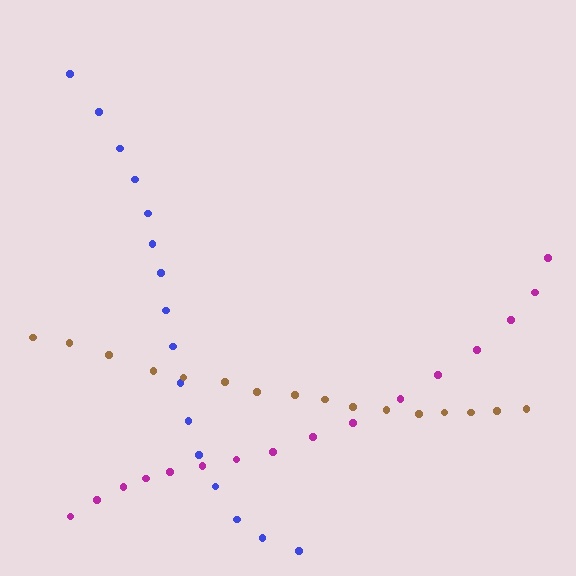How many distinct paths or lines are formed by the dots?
There are 3 distinct paths.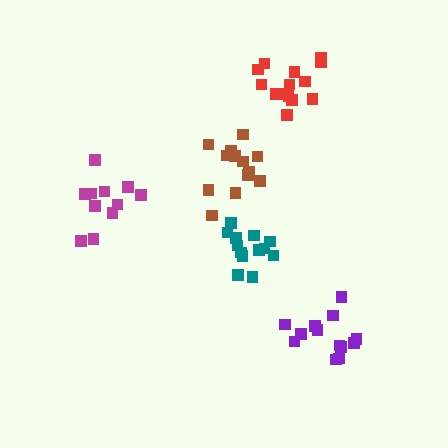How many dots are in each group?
Group 1: 13 dots, Group 2: 13 dots, Group 3: 14 dots, Group 4: 14 dots, Group 5: 11 dots (65 total).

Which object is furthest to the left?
The magenta cluster is leftmost.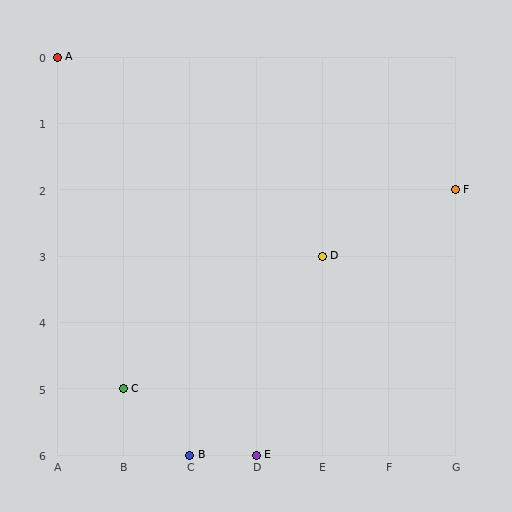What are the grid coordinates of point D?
Point D is at grid coordinates (E, 3).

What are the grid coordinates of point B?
Point B is at grid coordinates (C, 6).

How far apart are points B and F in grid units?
Points B and F are 4 columns and 4 rows apart (about 5.7 grid units diagonally).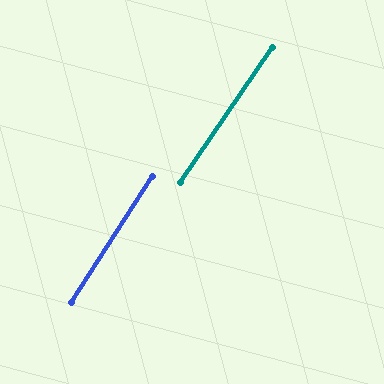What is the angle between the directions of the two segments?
Approximately 1 degree.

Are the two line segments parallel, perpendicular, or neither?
Parallel — their directions differ by only 1.4°.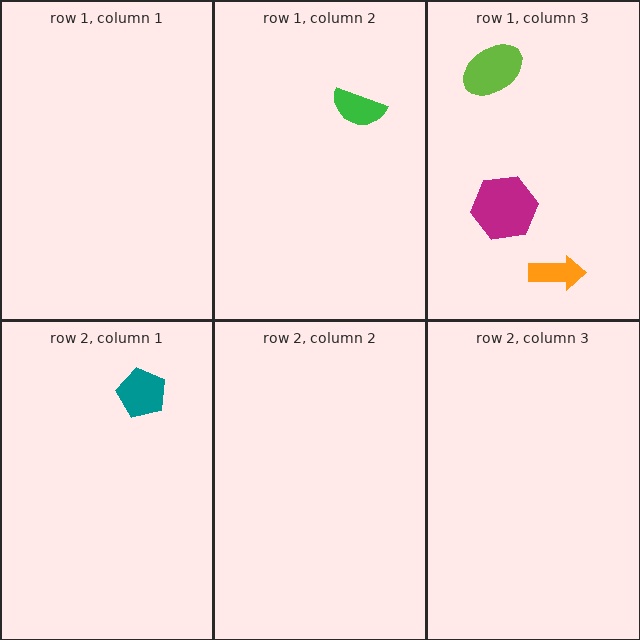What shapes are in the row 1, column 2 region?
The green semicircle.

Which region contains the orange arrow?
The row 1, column 3 region.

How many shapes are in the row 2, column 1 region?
1.